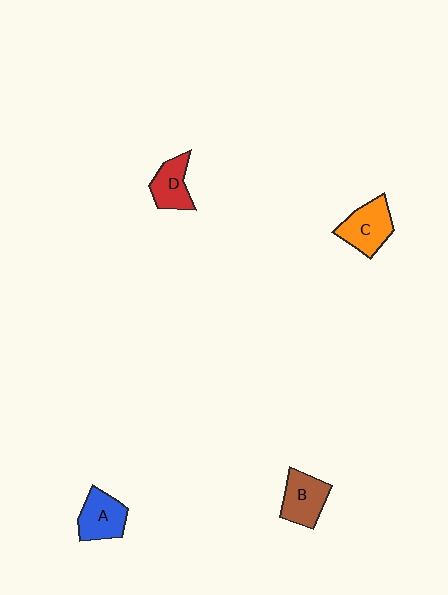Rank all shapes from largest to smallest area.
From largest to smallest: C (orange), B (brown), A (blue), D (red).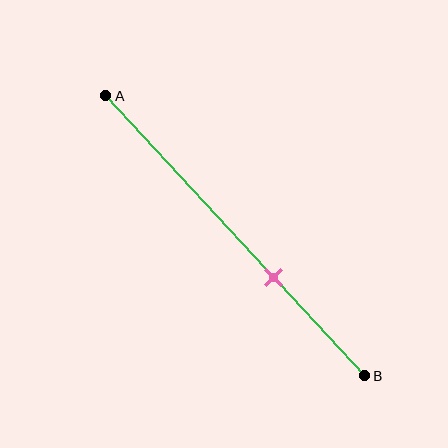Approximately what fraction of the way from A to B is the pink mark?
The pink mark is approximately 65% of the way from A to B.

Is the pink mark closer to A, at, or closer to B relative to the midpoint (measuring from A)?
The pink mark is closer to point B than the midpoint of segment AB.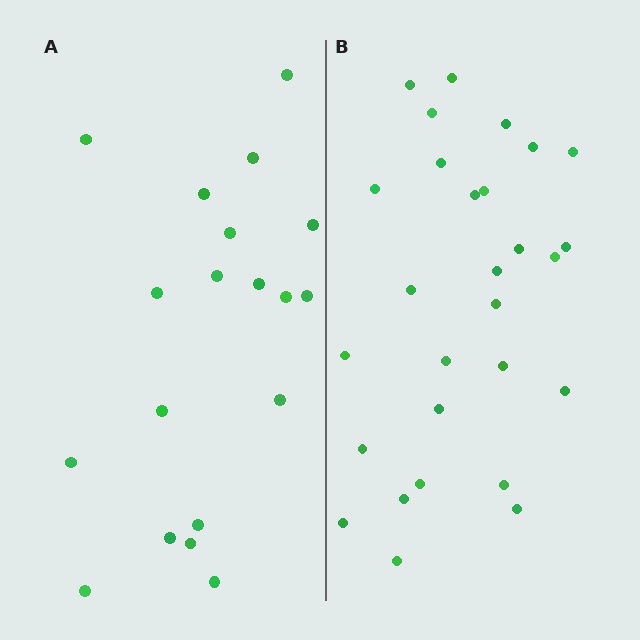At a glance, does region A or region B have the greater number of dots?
Region B (the right region) has more dots.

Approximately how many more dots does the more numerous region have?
Region B has roughly 8 or so more dots than region A.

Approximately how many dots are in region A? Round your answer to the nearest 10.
About 20 dots. (The exact count is 19, which rounds to 20.)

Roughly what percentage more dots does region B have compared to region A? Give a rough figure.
About 45% more.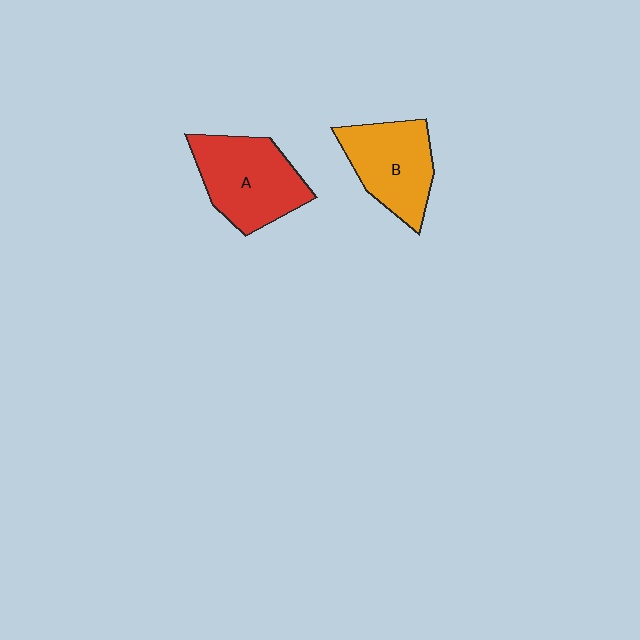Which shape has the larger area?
Shape A (red).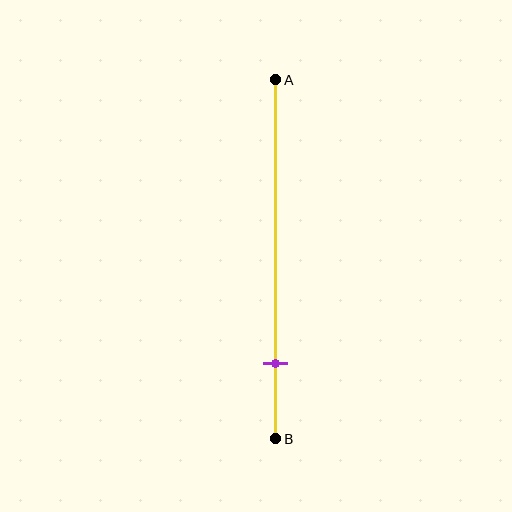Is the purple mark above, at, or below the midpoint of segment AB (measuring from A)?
The purple mark is below the midpoint of segment AB.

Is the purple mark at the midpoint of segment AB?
No, the mark is at about 80% from A, not at the 50% midpoint.